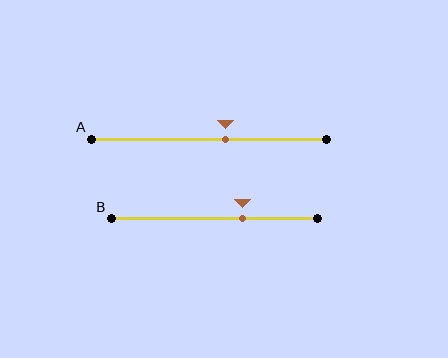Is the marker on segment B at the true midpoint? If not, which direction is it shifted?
No, the marker on segment B is shifted to the right by about 14% of the segment length.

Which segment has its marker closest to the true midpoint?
Segment A has its marker closest to the true midpoint.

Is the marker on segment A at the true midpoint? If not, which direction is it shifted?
No, the marker on segment A is shifted to the right by about 7% of the segment length.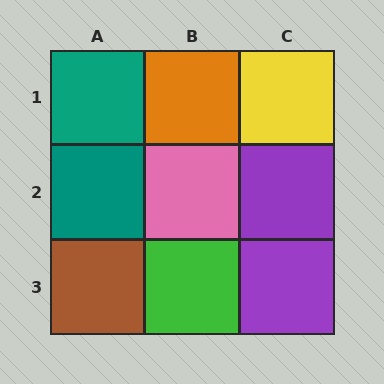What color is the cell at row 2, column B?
Pink.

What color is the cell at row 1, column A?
Teal.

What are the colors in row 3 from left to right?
Brown, green, purple.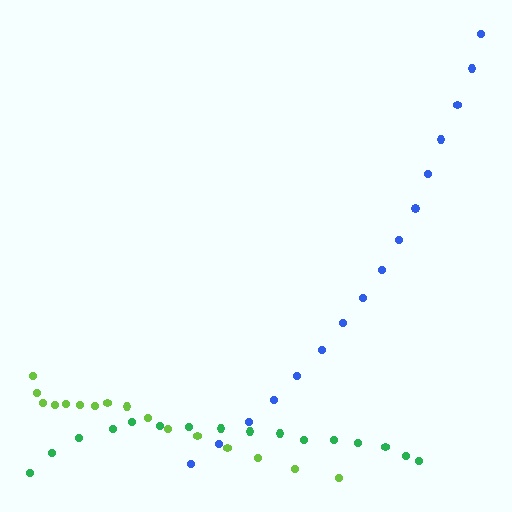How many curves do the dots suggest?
There are 3 distinct paths.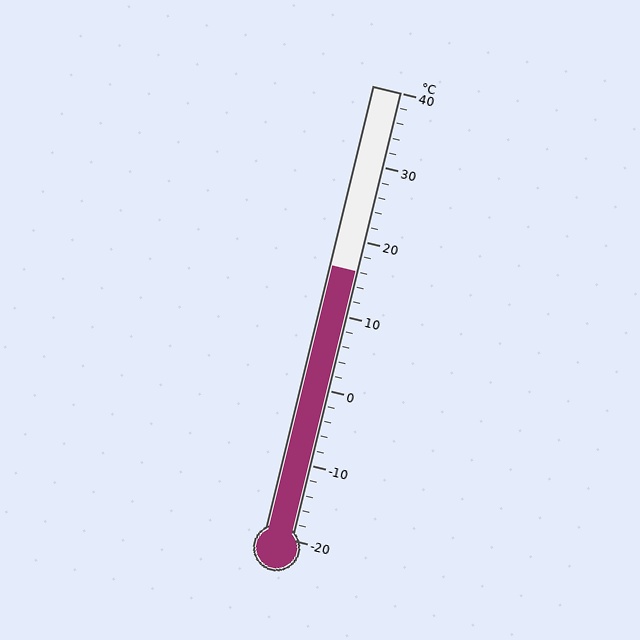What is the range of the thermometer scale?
The thermometer scale ranges from -20°C to 40°C.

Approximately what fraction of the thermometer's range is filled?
The thermometer is filled to approximately 60% of its range.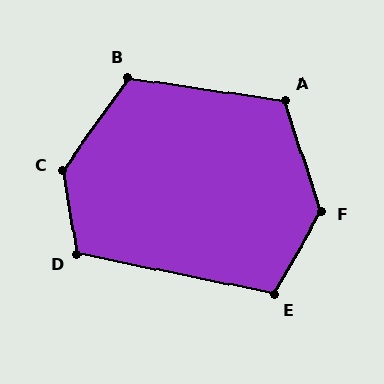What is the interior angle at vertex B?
Approximately 117 degrees (obtuse).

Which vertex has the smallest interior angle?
E, at approximately 109 degrees.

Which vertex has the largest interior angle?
C, at approximately 135 degrees.